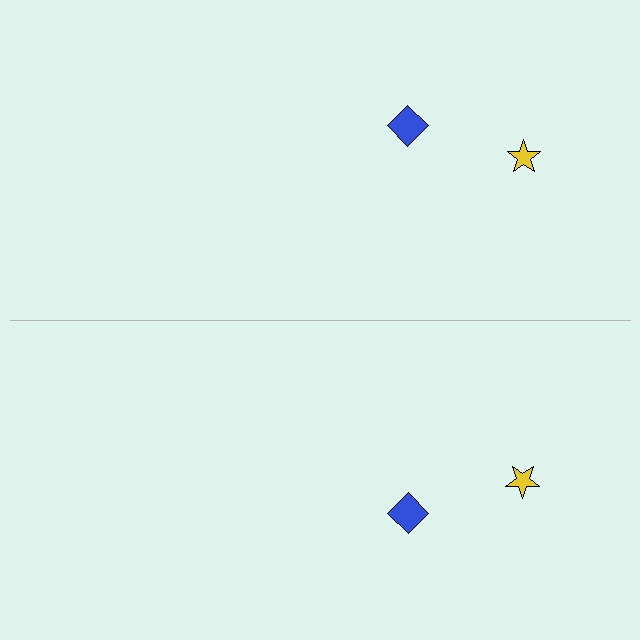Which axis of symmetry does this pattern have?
The pattern has a horizontal axis of symmetry running through the center of the image.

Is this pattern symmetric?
Yes, this pattern has bilateral (reflection) symmetry.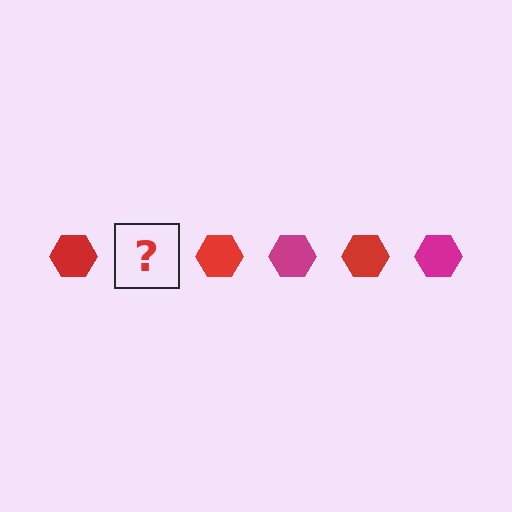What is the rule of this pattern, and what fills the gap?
The rule is that the pattern cycles through red, magenta hexagons. The gap should be filled with a magenta hexagon.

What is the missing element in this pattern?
The missing element is a magenta hexagon.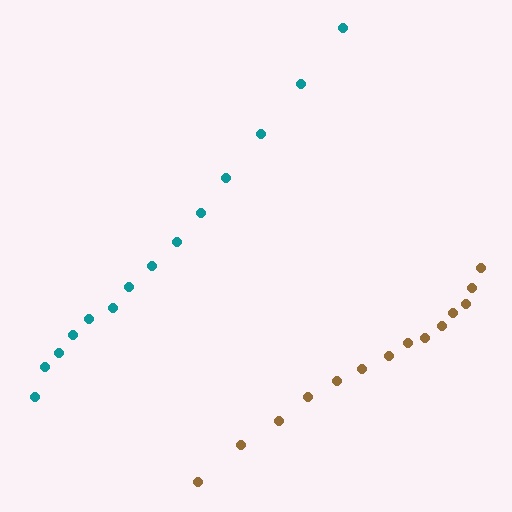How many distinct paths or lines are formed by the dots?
There are 2 distinct paths.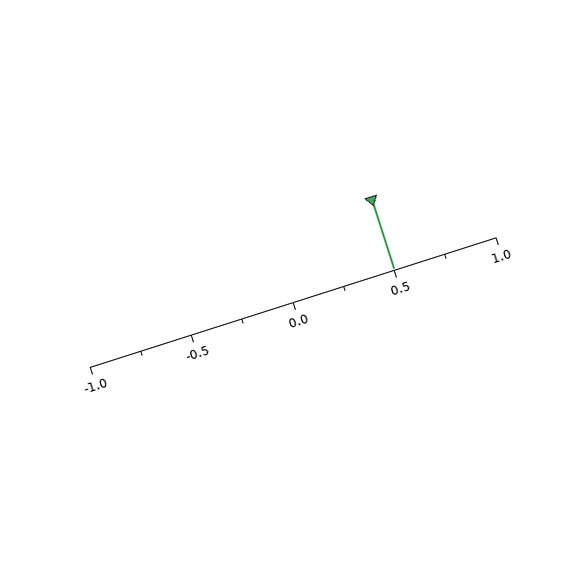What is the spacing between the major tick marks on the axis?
The major ticks are spaced 0.5 apart.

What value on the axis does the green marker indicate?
The marker indicates approximately 0.5.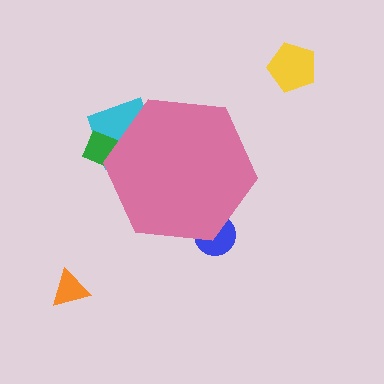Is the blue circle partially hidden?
Yes, the blue circle is partially hidden behind the pink hexagon.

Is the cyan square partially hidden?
Yes, the cyan square is partially hidden behind the pink hexagon.